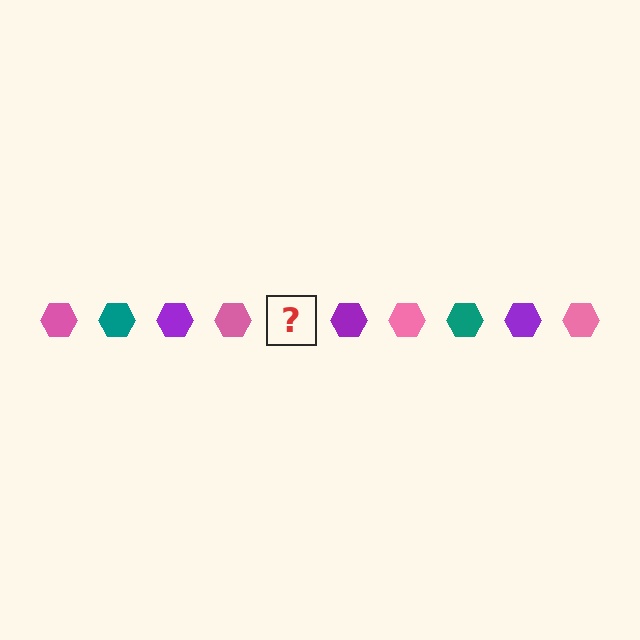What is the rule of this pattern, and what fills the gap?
The rule is that the pattern cycles through pink, teal, purple hexagons. The gap should be filled with a teal hexagon.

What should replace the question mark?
The question mark should be replaced with a teal hexagon.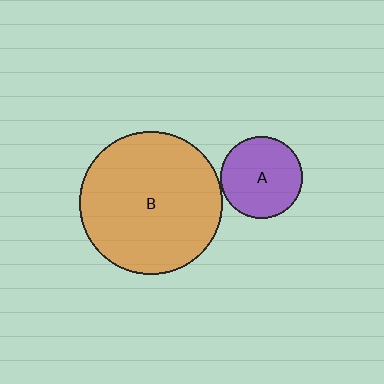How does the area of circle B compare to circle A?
Approximately 3.0 times.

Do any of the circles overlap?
No, none of the circles overlap.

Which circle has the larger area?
Circle B (orange).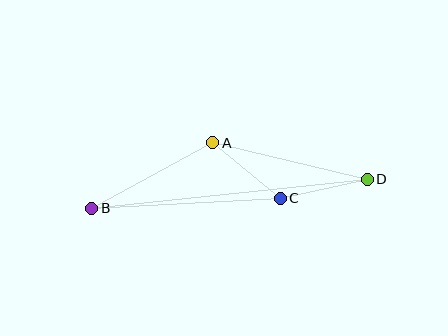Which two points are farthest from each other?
Points B and D are farthest from each other.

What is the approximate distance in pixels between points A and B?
The distance between A and B is approximately 138 pixels.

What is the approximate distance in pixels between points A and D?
The distance between A and D is approximately 158 pixels.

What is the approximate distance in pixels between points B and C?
The distance between B and C is approximately 189 pixels.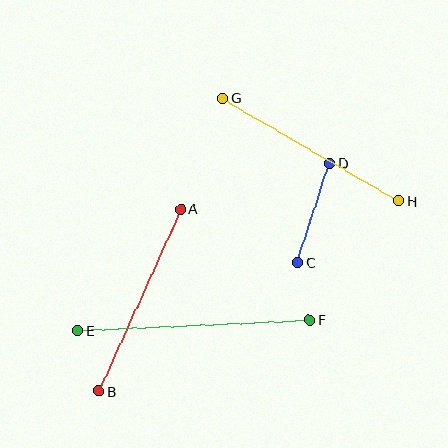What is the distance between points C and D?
The distance is approximately 104 pixels.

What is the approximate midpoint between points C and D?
The midpoint is at approximately (314, 213) pixels.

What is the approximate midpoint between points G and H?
The midpoint is at approximately (310, 150) pixels.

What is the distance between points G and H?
The distance is approximately 204 pixels.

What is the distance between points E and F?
The distance is approximately 232 pixels.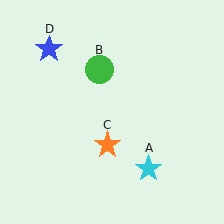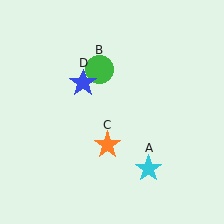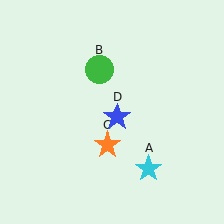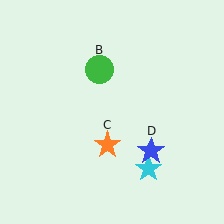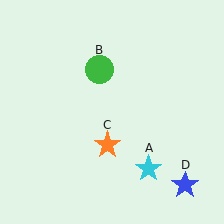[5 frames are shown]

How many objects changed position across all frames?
1 object changed position: blue star (object D).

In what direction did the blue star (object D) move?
The blue star (object D) moved down and to the right.